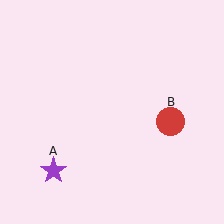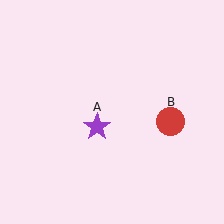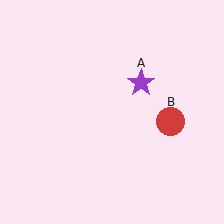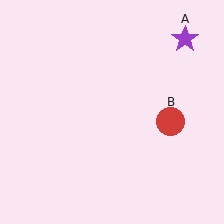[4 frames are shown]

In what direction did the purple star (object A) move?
The purple star (object A) moved up and to the right.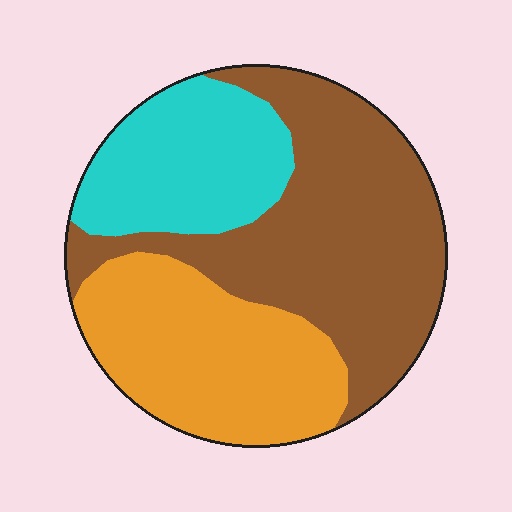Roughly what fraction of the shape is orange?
Orange covers roughly 30% of the shape.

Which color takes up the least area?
Cyan, at roughly 25%.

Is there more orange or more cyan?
Orange.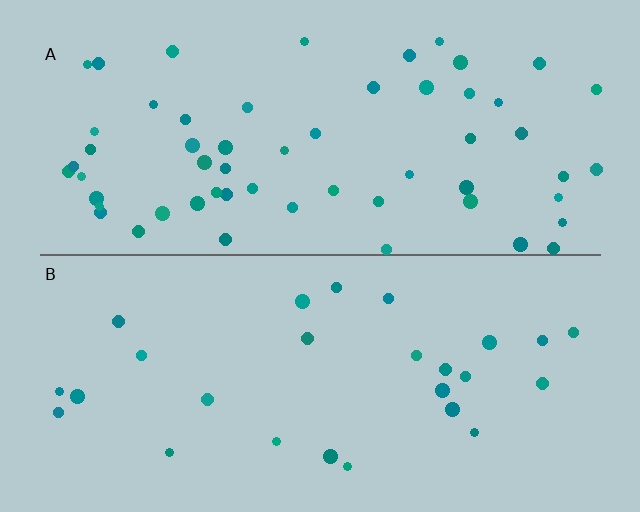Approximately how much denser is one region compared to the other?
Approximately 2.2× — region A over region B.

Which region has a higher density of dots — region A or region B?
A (the top).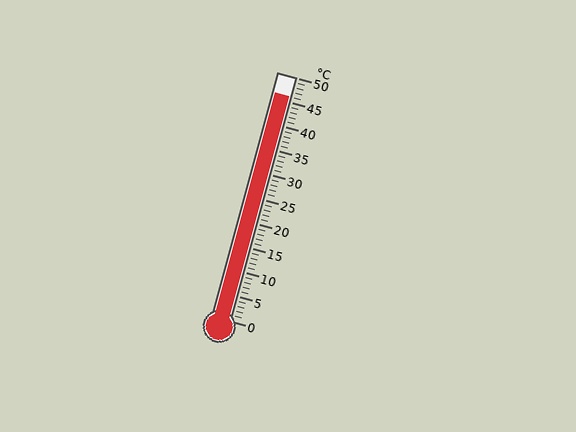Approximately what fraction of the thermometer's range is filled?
The thermometer is filled to approximately 90% of its range.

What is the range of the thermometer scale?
The thermometer scale ranges from 0°C to 50°C.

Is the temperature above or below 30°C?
The temperature is above 30°C.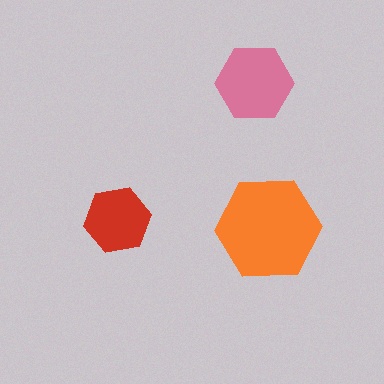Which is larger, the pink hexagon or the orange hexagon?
The orange one.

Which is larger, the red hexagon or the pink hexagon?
The pink one.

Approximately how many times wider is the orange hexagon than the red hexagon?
About 1.5 times wider.